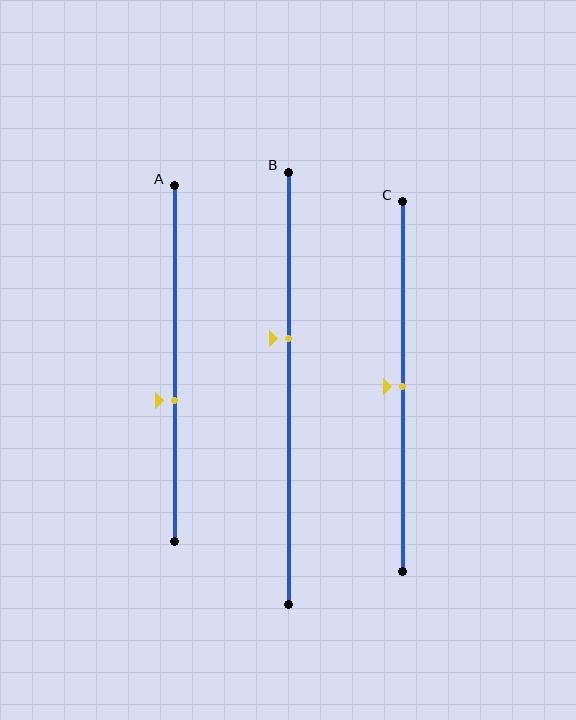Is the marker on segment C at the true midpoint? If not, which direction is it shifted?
Yes, the marker on segment C is at the true midpoint.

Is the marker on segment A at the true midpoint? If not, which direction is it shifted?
No, the marker on segment A is shifted downward by about 10% of the segment length.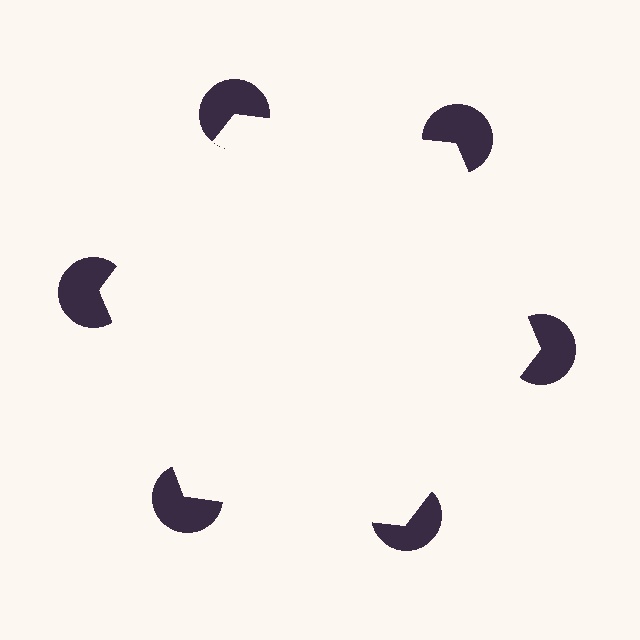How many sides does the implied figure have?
6 sides.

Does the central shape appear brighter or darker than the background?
It typically appears slightly brighter than the background, even though no actual brightness change is drawn.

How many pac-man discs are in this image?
There are 6 — one at each vertex of the illusory hexagon.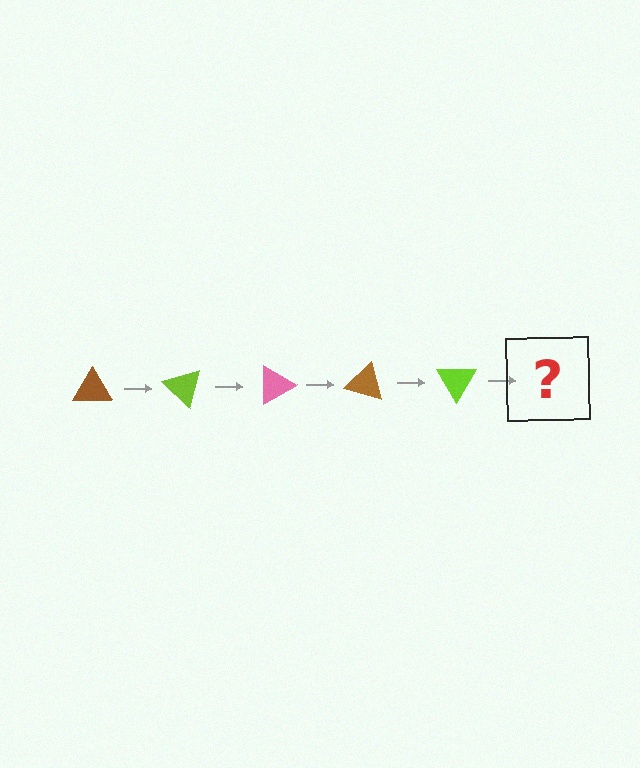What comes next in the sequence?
The next element should be a pink triangle, rotated 225 degrees from the start.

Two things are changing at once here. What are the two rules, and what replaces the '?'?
The two rules are that it rotates 45 degrees each step and the color cycles through brown, lime, and pink. The '?' should be a pink triangle, rotated 225 degrees from the start.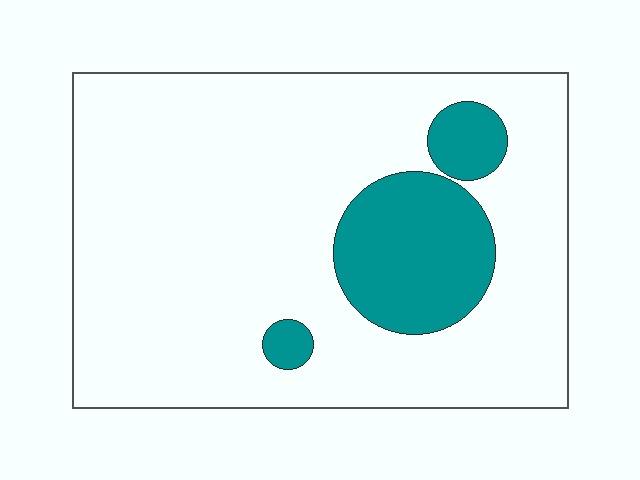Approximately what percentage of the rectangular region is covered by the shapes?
Approximately 15%.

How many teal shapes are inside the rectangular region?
3.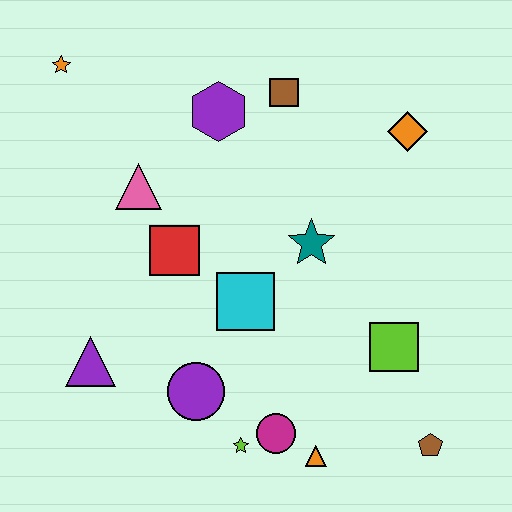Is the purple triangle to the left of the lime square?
Yes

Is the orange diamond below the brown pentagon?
No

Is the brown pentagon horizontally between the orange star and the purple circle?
No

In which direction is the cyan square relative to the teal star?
The cyan square is to the left of the teal star.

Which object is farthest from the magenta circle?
The orange star is farthest from the magenta circle.